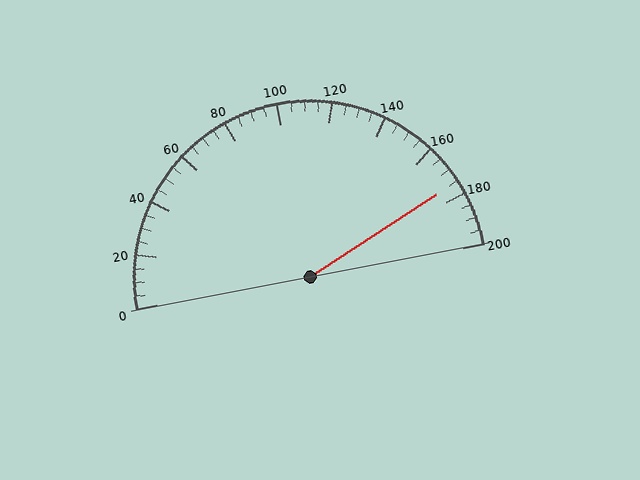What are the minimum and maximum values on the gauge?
The gauge ranges from 0 to 200.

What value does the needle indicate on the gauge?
The needle indicates approximately 175.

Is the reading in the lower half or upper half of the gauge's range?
The reading is in the upper half of the range (0 to 200).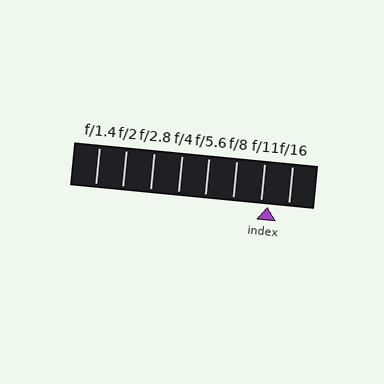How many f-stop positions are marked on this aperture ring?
There are 8 f-stop positions marked.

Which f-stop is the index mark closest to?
The index mark is closest to f/11.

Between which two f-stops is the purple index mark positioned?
The index mark is between f/11 and f/16.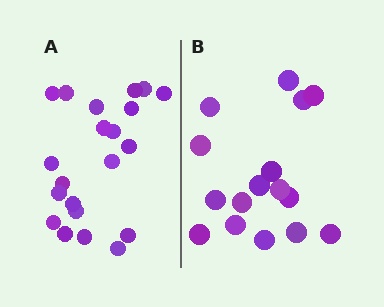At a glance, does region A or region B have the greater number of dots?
Region A (the left region) has more dots.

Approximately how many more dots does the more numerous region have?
Region A has about 5 more dots than region B.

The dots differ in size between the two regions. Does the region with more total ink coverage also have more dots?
No. Region B has more total ink coverage because its dots are larger, but region A actually contains more individual dots. Total area can be misleading — the number of items is what matters here.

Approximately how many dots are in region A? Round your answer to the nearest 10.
About 20 dots. (The exact count is 21, which rounds to 20.)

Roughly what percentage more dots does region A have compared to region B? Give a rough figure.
About 30% more.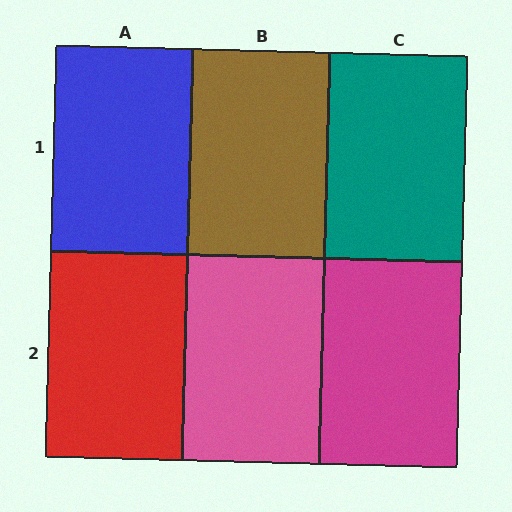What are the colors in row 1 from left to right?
Blue, brown, teal.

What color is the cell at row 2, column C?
Magenta.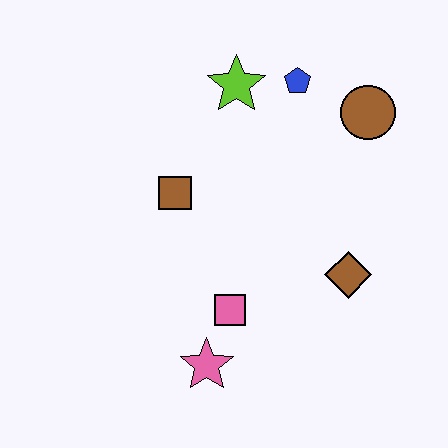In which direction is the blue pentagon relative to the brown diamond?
The blue pentagon is above the brown diamond.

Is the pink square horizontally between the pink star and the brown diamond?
Yes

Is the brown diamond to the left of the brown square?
No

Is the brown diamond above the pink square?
Yes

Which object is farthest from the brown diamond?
The lime star is farthest from the brown diamond.